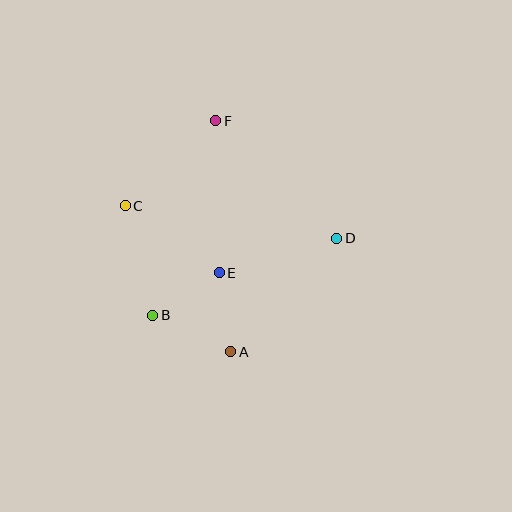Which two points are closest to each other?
Points B and E are closest to each other.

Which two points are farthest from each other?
Points A and F are farthest from each other.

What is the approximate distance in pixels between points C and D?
The distance between C and D is approximately 214 pixels.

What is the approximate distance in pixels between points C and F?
The distance between C and F is approximately 124 pixels.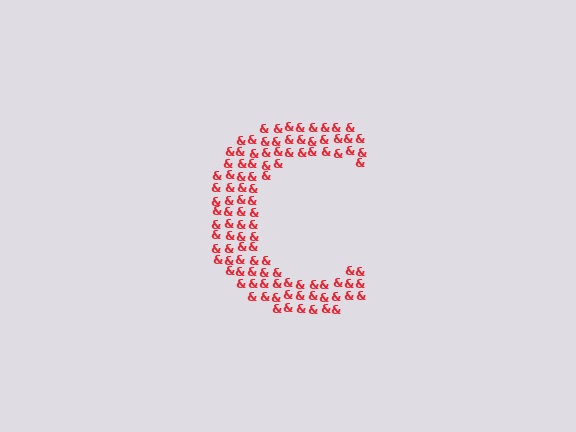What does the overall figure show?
The overall figure shows the letter C.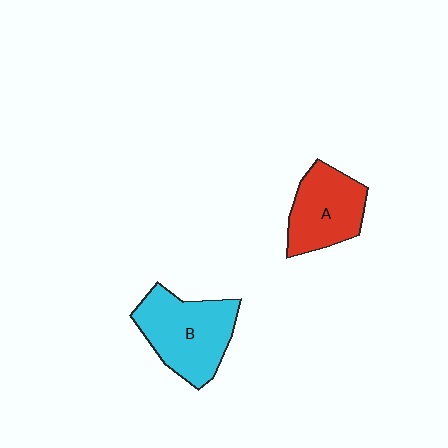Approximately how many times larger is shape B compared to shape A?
Approximately 1.3 times.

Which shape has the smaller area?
Shape A (red).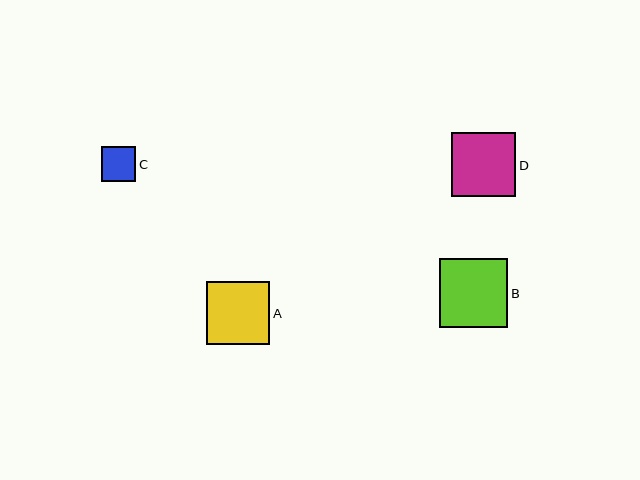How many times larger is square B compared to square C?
Square B is approximately 2.0 times the size of square C.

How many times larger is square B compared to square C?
Square B is approximately 2.0 times the size of square C.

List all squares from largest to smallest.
From largest to smallest: B, D, A, C.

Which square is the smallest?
Square C is the smallest with a size of approximately 35 pixels.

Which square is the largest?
Square B is the largest with a size of approximately 69 pixels.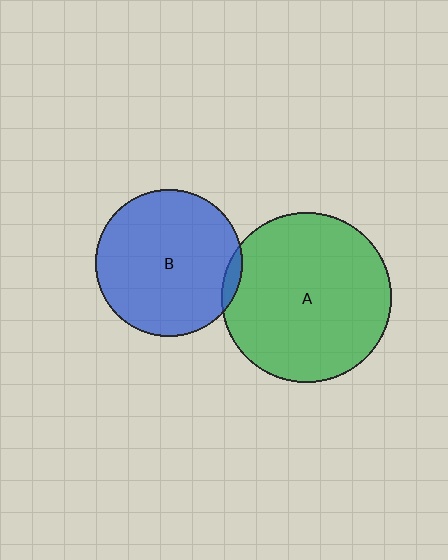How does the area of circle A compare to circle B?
Approximately 1.3 times.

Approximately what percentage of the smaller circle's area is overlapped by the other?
Approximately 5%.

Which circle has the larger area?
Circle A (green).